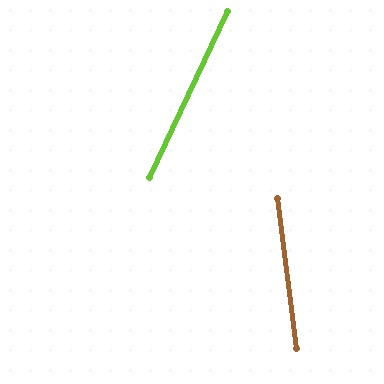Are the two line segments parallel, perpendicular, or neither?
Neither parallel nor perpendicular — they differ by about 32°.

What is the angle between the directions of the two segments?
Approximately 32 degrees.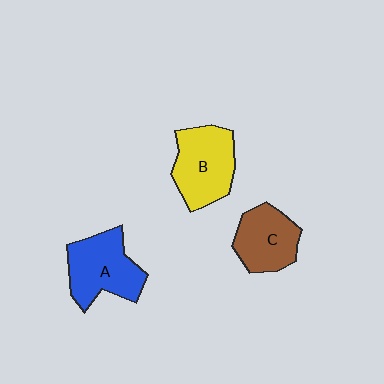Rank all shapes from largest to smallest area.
From largest to smallest: B (yellow), A (blue), C (brown).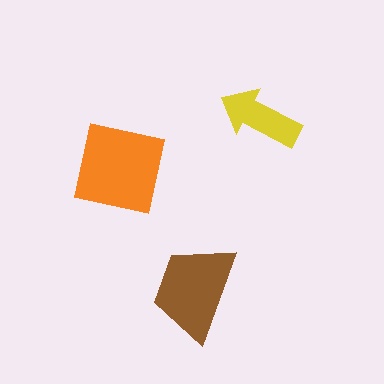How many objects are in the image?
There are 3 objects in the image.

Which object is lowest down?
The brown trapezoid is bottommost.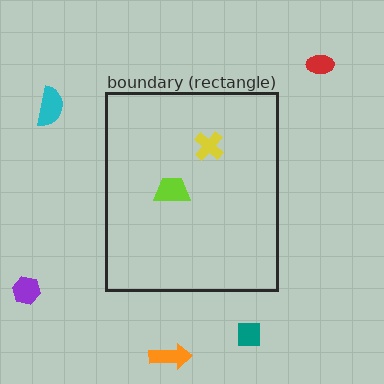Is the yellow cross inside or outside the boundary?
Inside.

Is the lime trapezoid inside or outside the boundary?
Inside.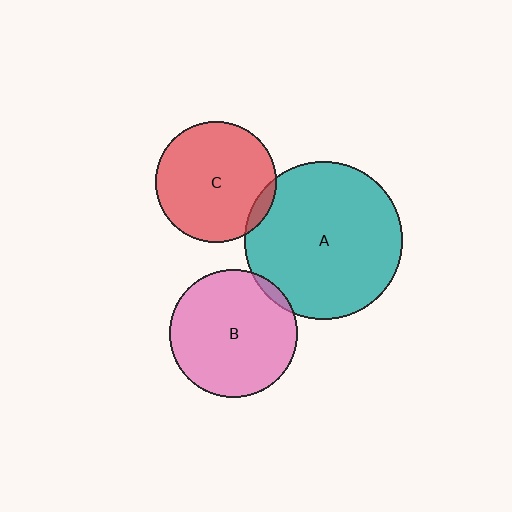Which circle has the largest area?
Circle A (teal).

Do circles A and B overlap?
Yes.